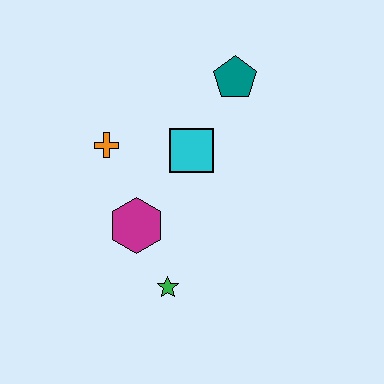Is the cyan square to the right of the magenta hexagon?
Yes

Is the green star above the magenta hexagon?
No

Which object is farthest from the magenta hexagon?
The teal pentagon is farthest from the magenta hexagon.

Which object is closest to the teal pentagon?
The cyan square is closest to the teal pentagon.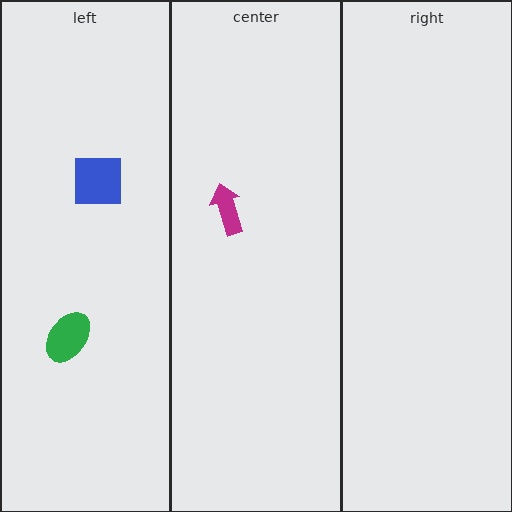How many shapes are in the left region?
2.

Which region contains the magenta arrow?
The center region.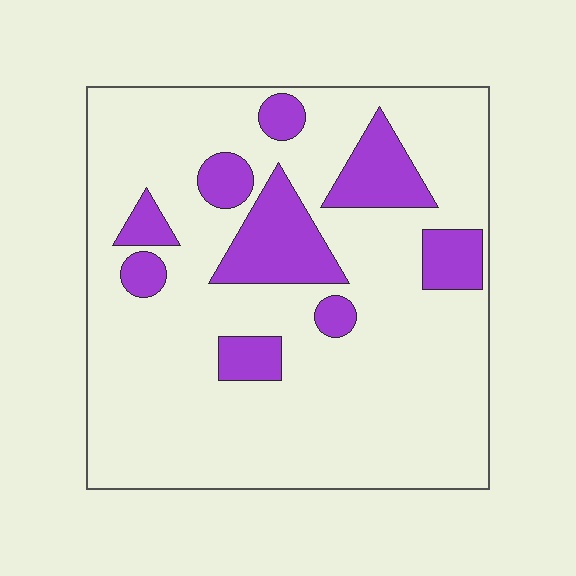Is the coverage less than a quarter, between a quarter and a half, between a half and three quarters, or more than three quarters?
Less than a quarter.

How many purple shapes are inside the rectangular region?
9.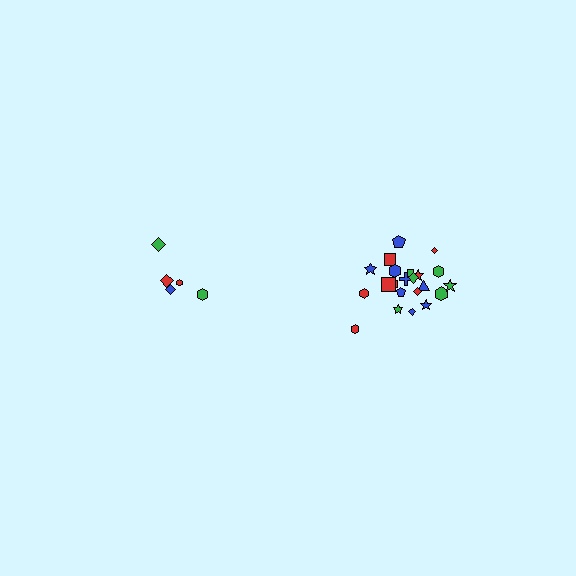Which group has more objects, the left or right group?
The right group.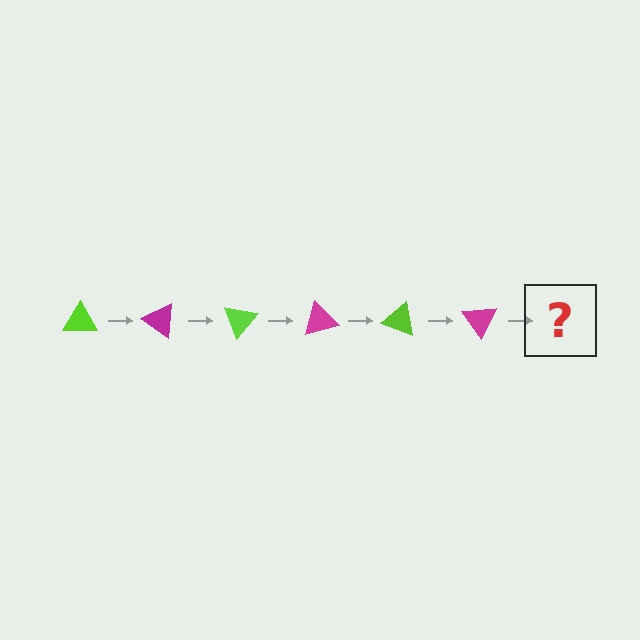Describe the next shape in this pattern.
It should be a lime triangle, rotated 210 degrees from the start.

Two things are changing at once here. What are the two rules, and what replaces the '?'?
The two rules are that it rotates 35 degrees each step and the color cycles through lime and magenta. The '?' should be a lime triangle, rotated 210 degrees from the start.